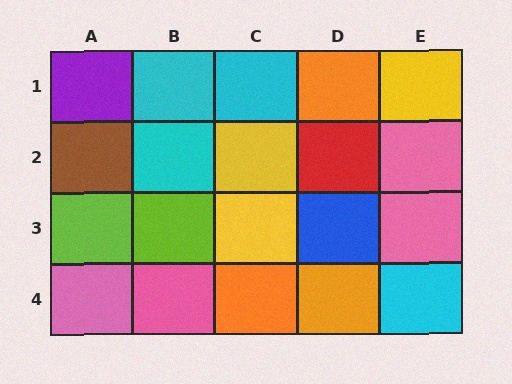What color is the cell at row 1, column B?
Cyan.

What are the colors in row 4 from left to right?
Pink, pink, orange, orange, cyan.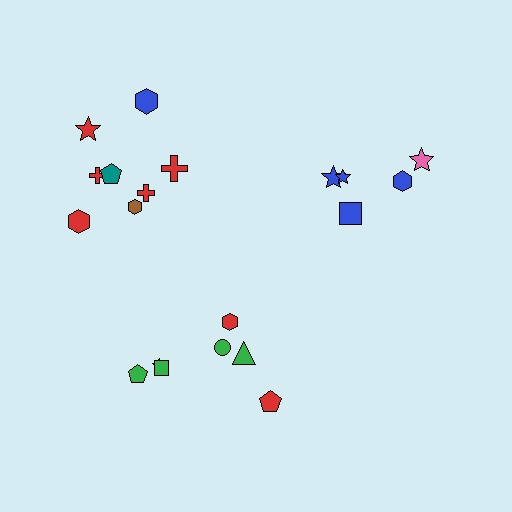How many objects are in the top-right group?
There are 5 objects.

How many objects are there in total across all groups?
There are 20 objects.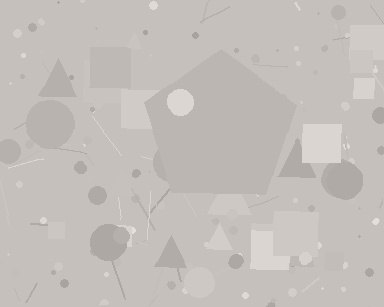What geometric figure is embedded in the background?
A pentagon is embedded in the background.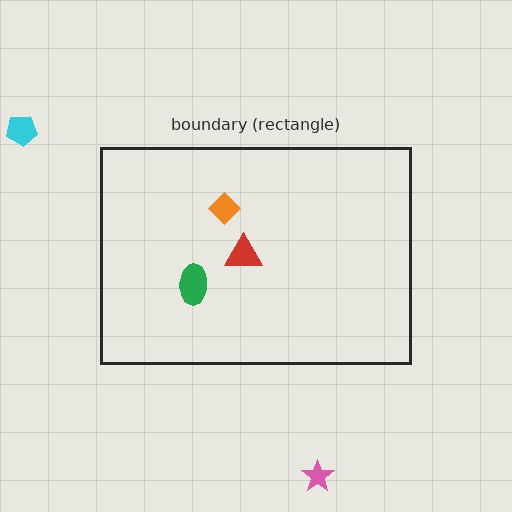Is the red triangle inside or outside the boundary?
Inside.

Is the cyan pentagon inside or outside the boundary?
Outside.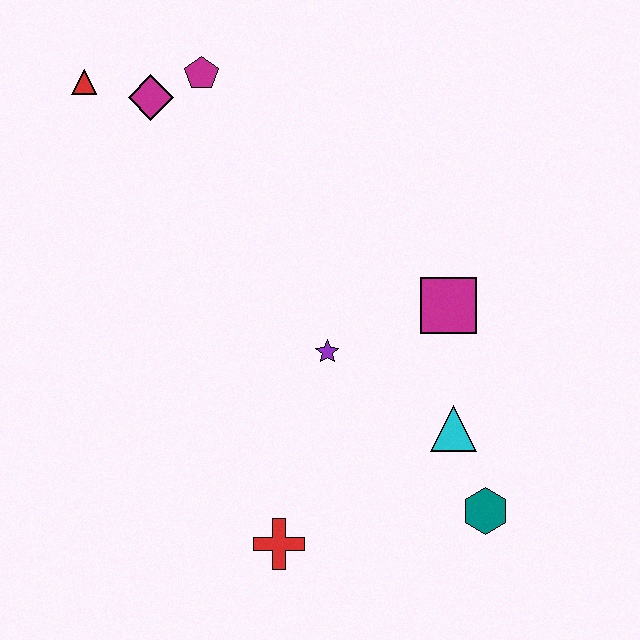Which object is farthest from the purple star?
The red triangle is farthest from the purple star.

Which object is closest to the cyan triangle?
The teal hexagon is closest to the cyan triangle.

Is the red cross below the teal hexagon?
Yes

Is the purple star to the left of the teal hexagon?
Yes